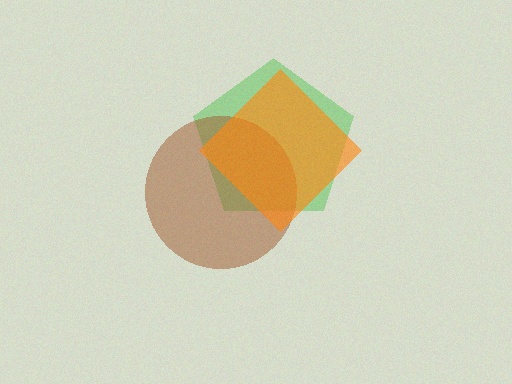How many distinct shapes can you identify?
There are 3 distinct shapes: a green pentagon, a brown circle, an orange diamond.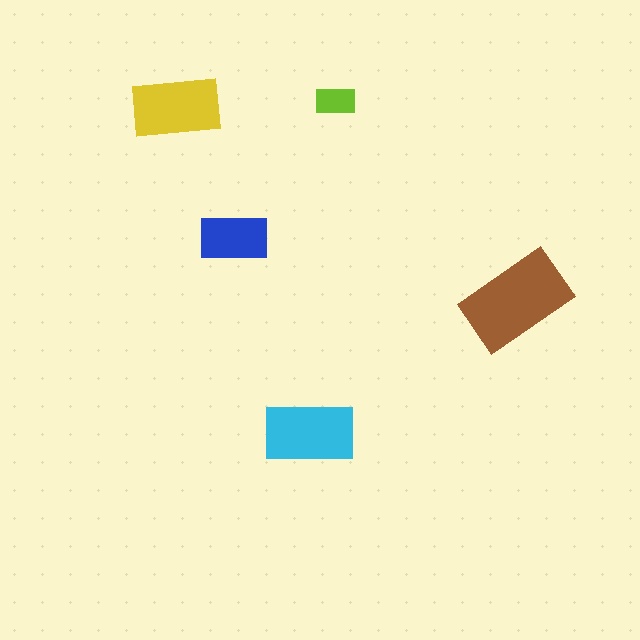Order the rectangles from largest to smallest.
the brown one, the cyan one, the yellow one, the blue one, the lime one.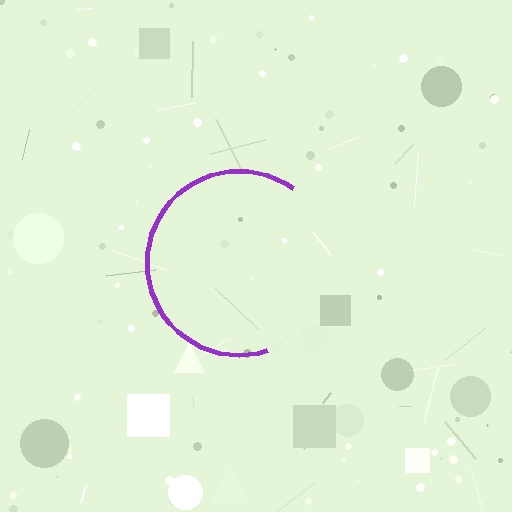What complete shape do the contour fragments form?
The contour fragments form a circle.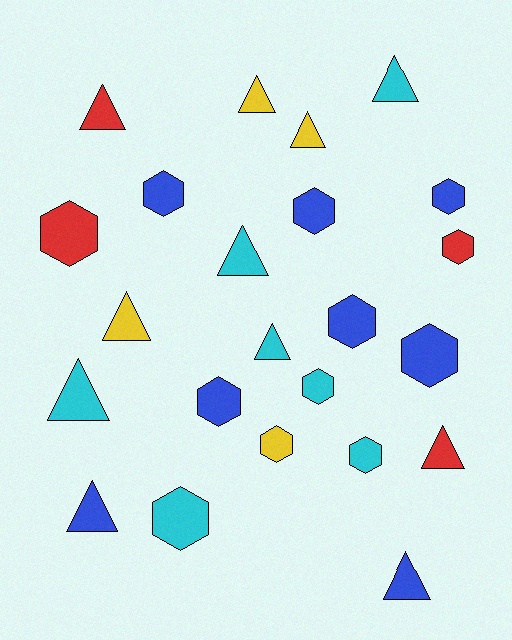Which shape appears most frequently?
Hexagon, with 12 objects.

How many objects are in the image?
There are 23 objects.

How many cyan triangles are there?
There are 4 cyan triangles.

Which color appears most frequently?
Blue, with 8 objects.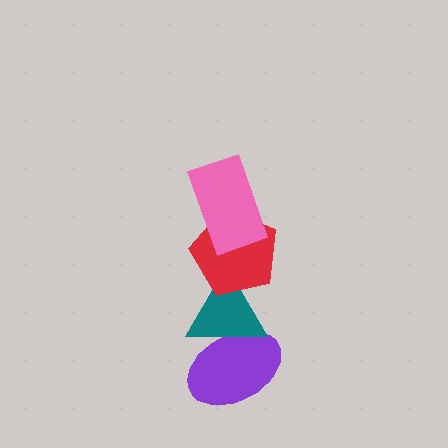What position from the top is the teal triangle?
The teal triangle is 3rd from the top.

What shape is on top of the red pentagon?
The pink rectangle is on top of the red pentagon.